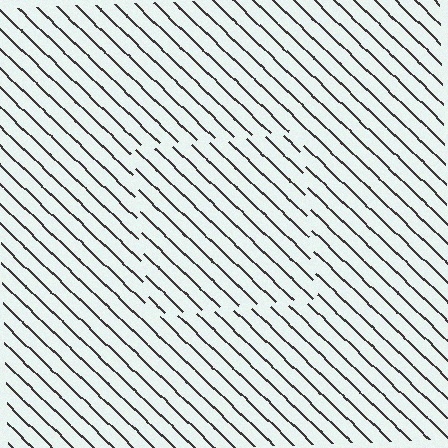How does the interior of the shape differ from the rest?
The interior of the shape contains the same grating, shifted by half a period — the contour is defined by the phase discontinuity where line-ends from the inner and outer gratings abut.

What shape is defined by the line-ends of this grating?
An illusory square. The interior of the shape contains the same grating, shifted by half a period — the contour is defined by the phase discontinuity where line-ends from the inner and outer gratings abut.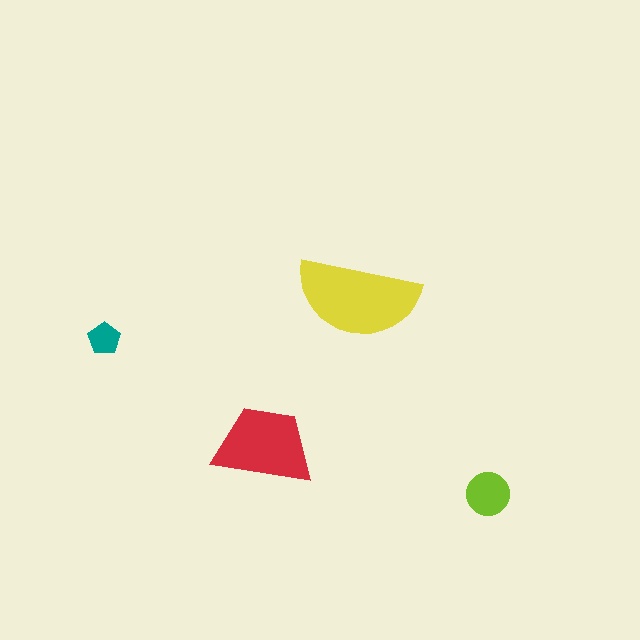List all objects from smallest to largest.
The teal pentagon, the lime circle, the red trapezoid, the yellow semicircle.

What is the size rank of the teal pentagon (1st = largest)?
4th.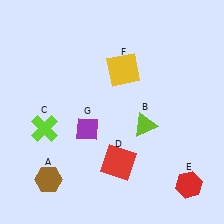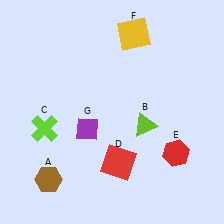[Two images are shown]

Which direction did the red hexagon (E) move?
The red hexagon (E) moved up.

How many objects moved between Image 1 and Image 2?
2 objects moved between the two images.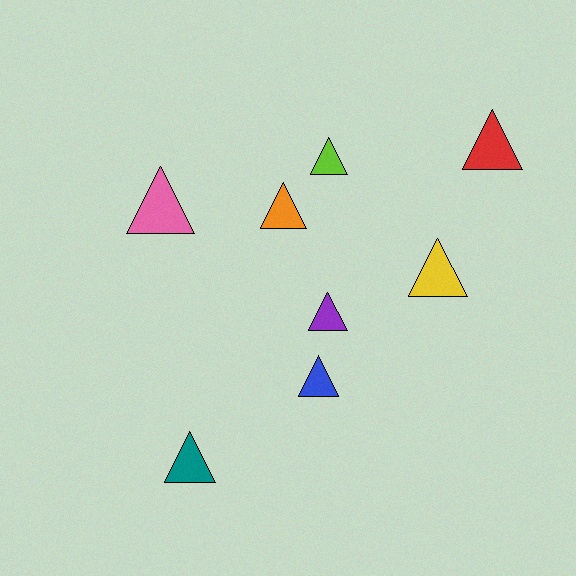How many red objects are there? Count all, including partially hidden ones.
There is 1 red object.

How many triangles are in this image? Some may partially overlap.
There are 8 triangles.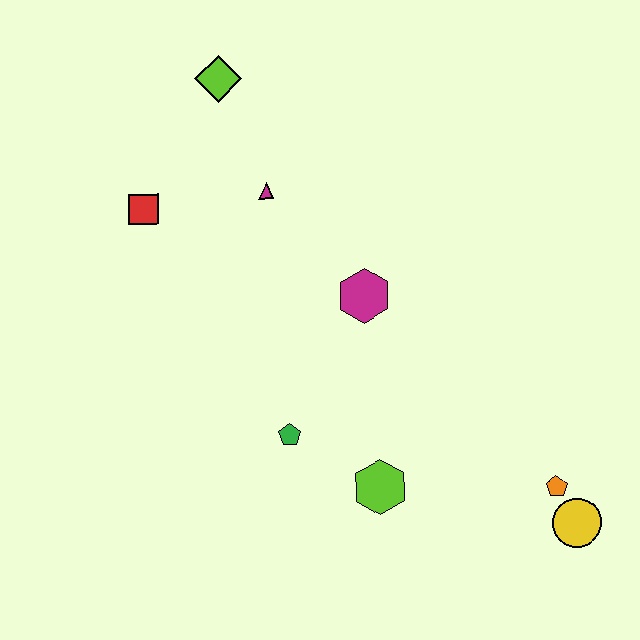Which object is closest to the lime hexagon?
The green pentagon is closest to the lime hexagon.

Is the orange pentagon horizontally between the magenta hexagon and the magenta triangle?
No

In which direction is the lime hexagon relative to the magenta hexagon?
The lime hexagon is below the magenta hexagon.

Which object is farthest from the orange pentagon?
The lime diamond is farthest from the orange pentagon.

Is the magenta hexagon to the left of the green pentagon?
No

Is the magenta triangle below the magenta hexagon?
No